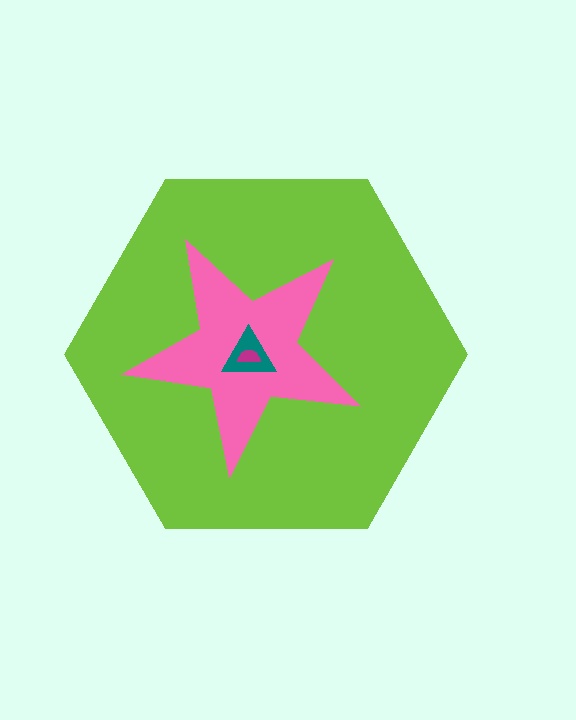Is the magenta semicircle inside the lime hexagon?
Yes.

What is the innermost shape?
The magenta semicircle.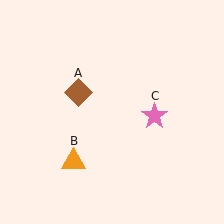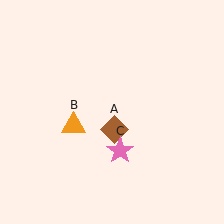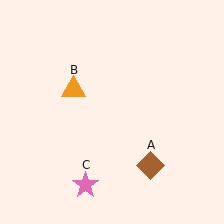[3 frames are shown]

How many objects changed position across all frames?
3 objects changed position: brown diamond (object A), orange triangle (object B), pink star (object C).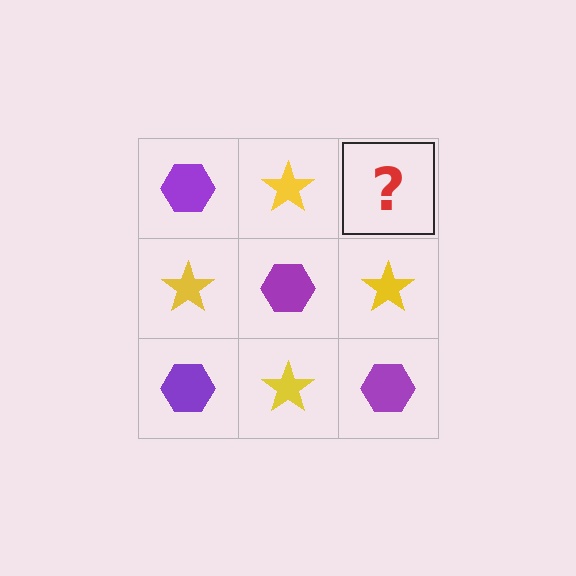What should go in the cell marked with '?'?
The missing cell should contain a purple hexagon.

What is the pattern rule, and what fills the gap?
The rule is that it alternates purple hexagon and yellow star in a checkerboard pattern. The gap should be filled with a purple hexagon.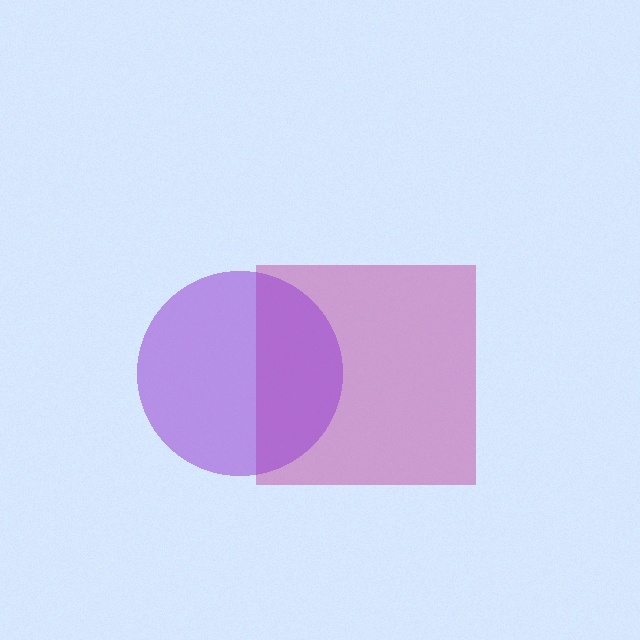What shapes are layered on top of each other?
The layered shapes are: a magenta square, a purple circle.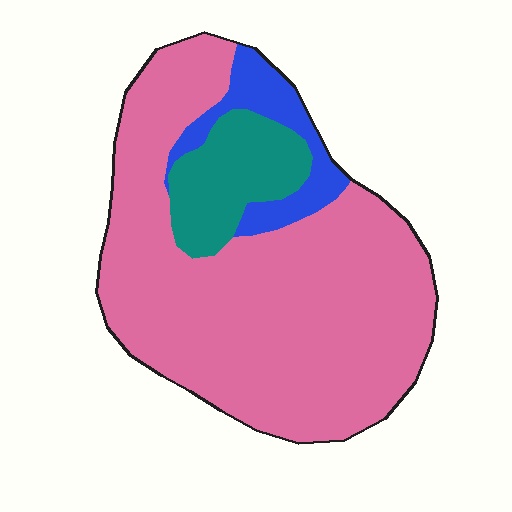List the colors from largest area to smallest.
From largest to smallest: pink, teal, blue.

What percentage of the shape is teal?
Teal covers 14% of the shape.